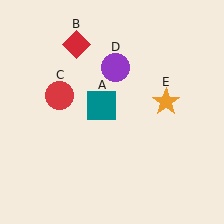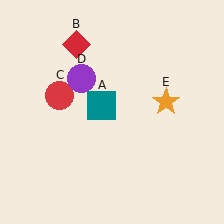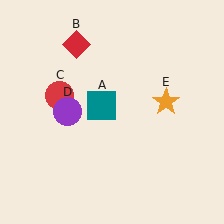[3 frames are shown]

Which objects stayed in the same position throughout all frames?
Teal square (object A) and red diamond (object B) and red circle (object C) and orange star (object E) remained stationary.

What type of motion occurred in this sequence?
The purple circle (object D) rotated counterclockwise around the center of the scene.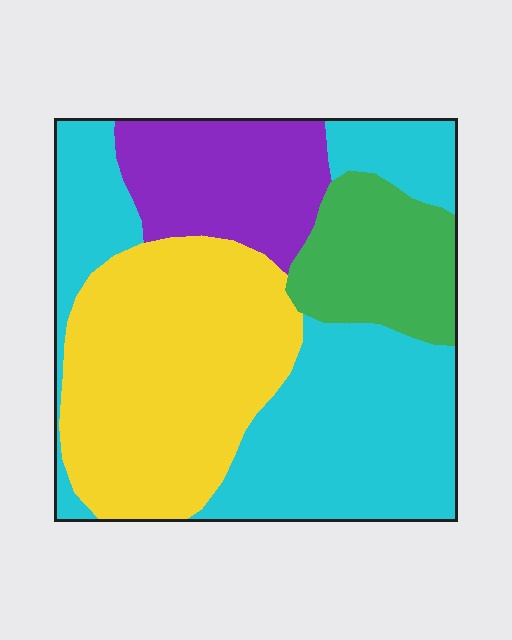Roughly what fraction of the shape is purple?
Purple takes up less than a quarter of the shape.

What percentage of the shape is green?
Green takes up less than a quarter of the shape.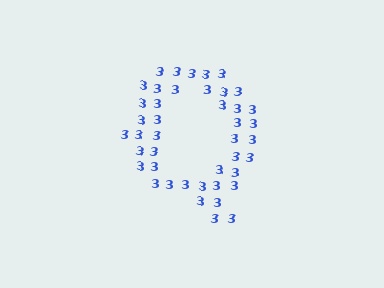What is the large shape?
The large shape is the letter Q.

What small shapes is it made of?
It is made of small digit 3's.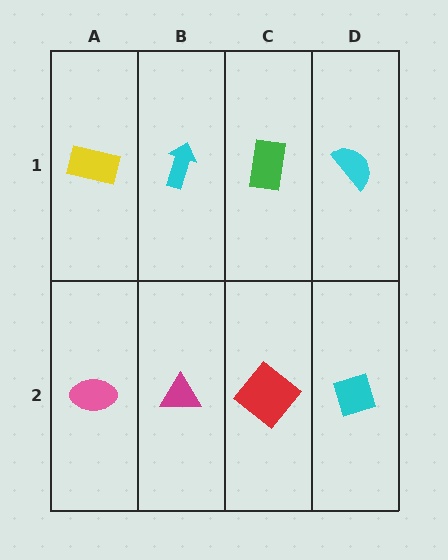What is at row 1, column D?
A cyan semicircle.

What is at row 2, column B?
A magenta triangle.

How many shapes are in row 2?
4 shapes.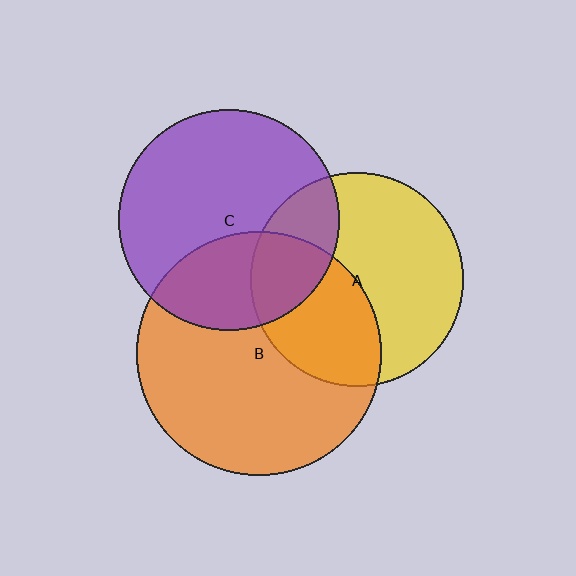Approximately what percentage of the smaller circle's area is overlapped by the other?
Approximately 25%.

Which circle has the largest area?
Circle B (orange).